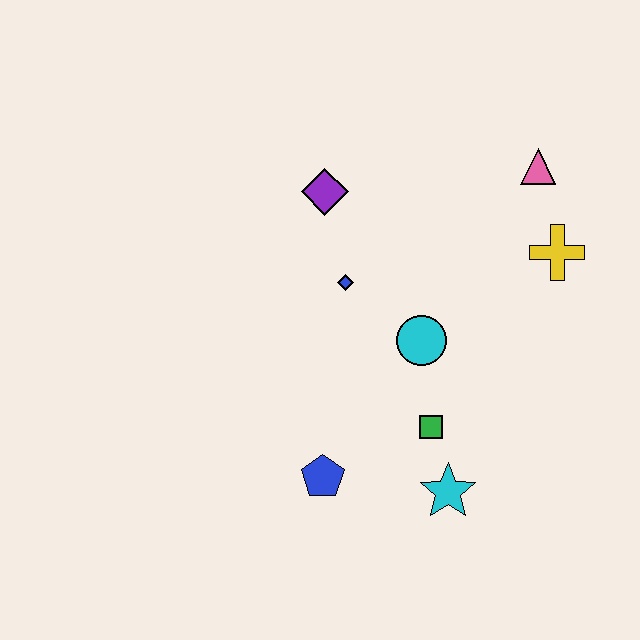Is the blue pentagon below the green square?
Yes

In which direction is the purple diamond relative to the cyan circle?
The purple diamond is above the cyan circle.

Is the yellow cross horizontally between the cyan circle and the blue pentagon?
No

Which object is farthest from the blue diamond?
The cyan star is farthest from the blue diamond.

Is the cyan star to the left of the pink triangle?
Yes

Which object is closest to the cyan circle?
The green square is closest to the cyan circle.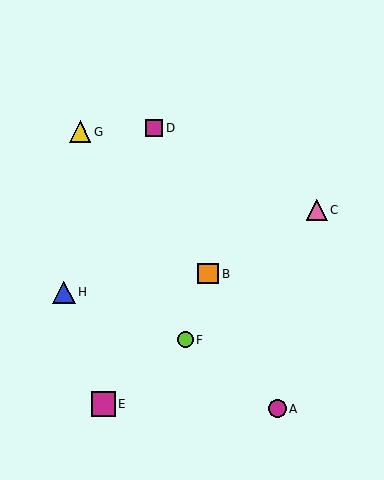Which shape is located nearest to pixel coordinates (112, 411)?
The magenta square (labeled E) at (103, 404) is nearest to that location.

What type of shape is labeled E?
Shape E is a magenta square.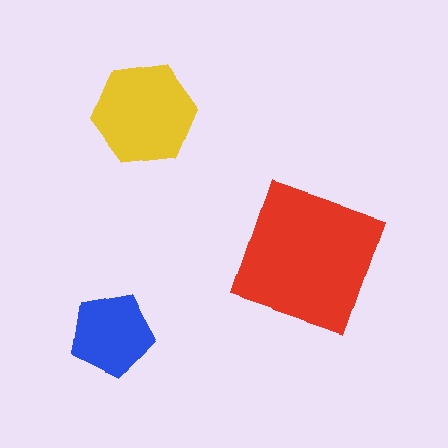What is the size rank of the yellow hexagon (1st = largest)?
2nd.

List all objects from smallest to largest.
The blue pentagon, the yellow hexagon, the red square.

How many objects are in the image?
There are 3 objects in the image.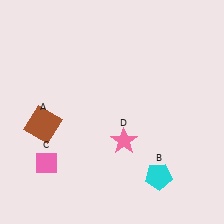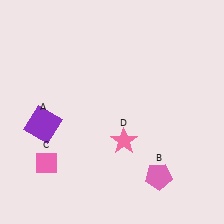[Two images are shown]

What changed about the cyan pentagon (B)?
In Image 1, B is cyan. In Image 2, it changed to pink.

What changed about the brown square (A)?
In Image 1, A is brown. In Image 2, it changed to purple.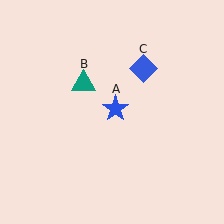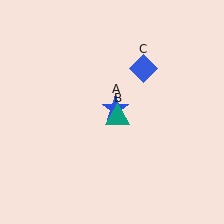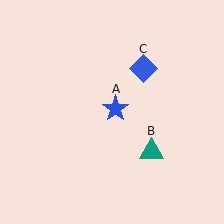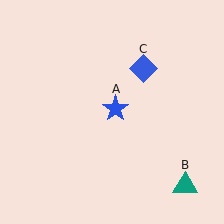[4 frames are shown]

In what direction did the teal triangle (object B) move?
The teal triangle (object B) moved down and to the right.